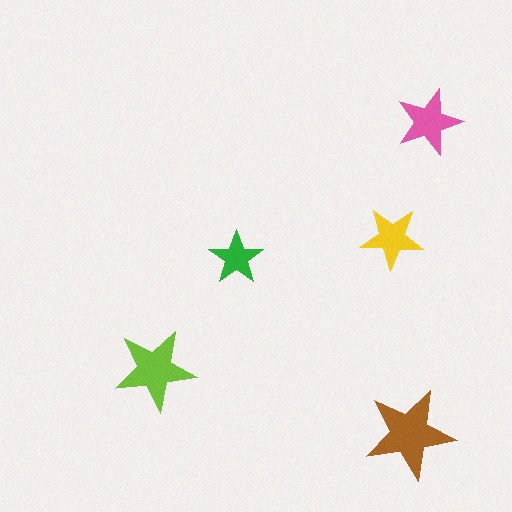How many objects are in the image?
There are 5 objects in the image.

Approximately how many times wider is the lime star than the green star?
About 1.5 times wider.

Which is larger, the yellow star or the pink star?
The pink one.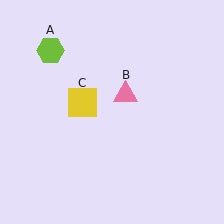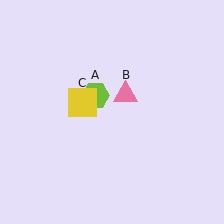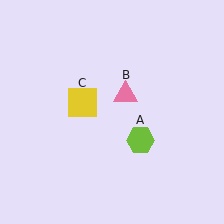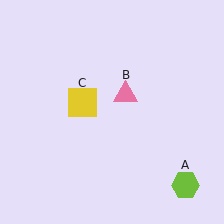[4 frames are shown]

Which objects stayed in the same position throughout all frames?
Pink triangle (object B) and yellow square (object C) remained stationary.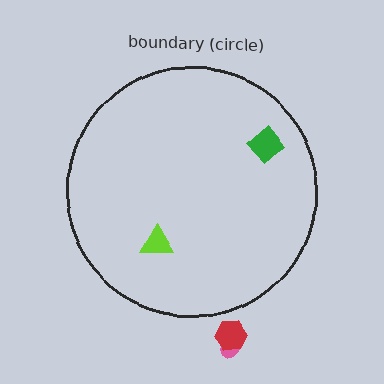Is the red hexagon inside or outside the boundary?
Outside.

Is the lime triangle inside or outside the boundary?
Inside.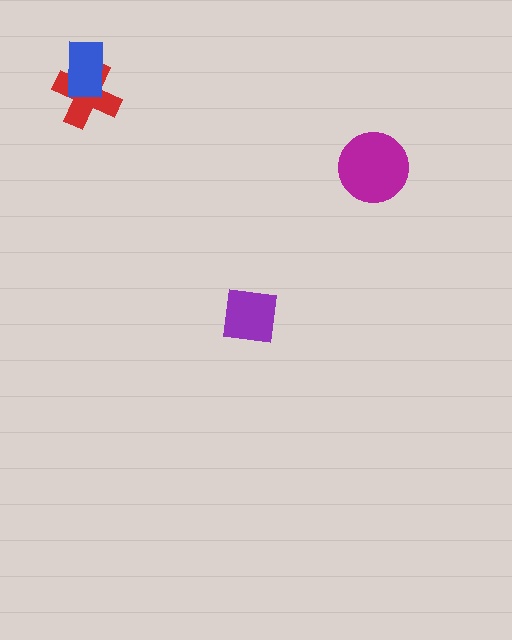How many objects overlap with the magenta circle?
0 objects overlap with the magenta circle.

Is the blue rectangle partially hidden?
No, no other shape covers it.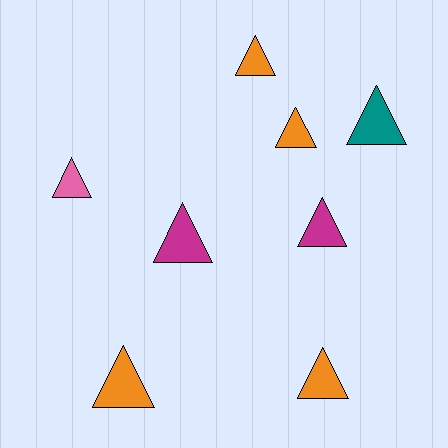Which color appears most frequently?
Orange, with 4 objects.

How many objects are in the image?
There are 8 objects.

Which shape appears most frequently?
Triangle, with 8 objects.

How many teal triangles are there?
There is 1 teal triangle.